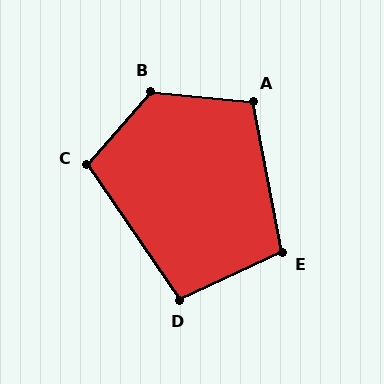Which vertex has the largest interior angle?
B, at approximately 125 degrees.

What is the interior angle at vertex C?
Approximately 105 degrees (obtuse).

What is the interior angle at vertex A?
Approximately 107 degrees (obtuse).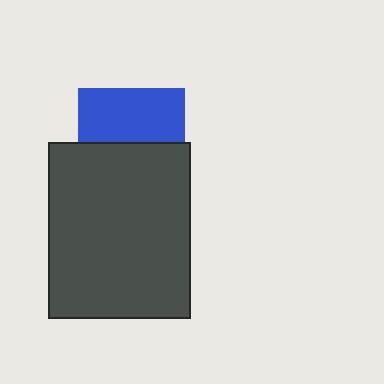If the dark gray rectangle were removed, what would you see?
You would see the complete blue square.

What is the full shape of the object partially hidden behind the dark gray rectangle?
The partially hidden object is a blue square.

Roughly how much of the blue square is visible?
About half of it is visible (roughly 50%).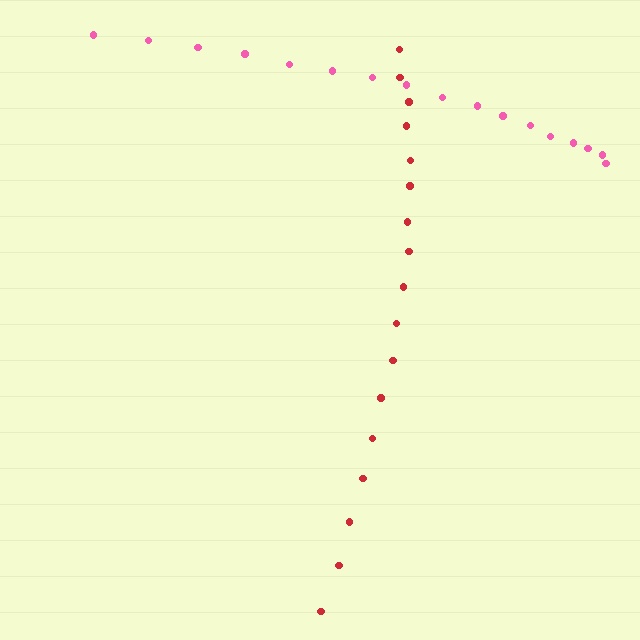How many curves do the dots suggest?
There are 2 distinct paths.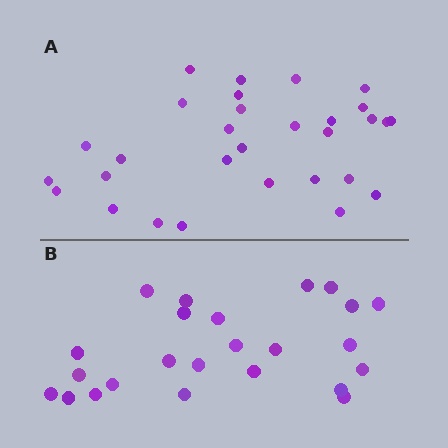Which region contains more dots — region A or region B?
Region A (the top region) has more dots.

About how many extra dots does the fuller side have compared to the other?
Region A has about 6 more dots than region B.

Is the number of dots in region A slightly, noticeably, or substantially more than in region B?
Region A has noticeably more, but not dramatically so. The ratio is roughly 1.2 to 1.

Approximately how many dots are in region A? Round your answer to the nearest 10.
About 30 dots.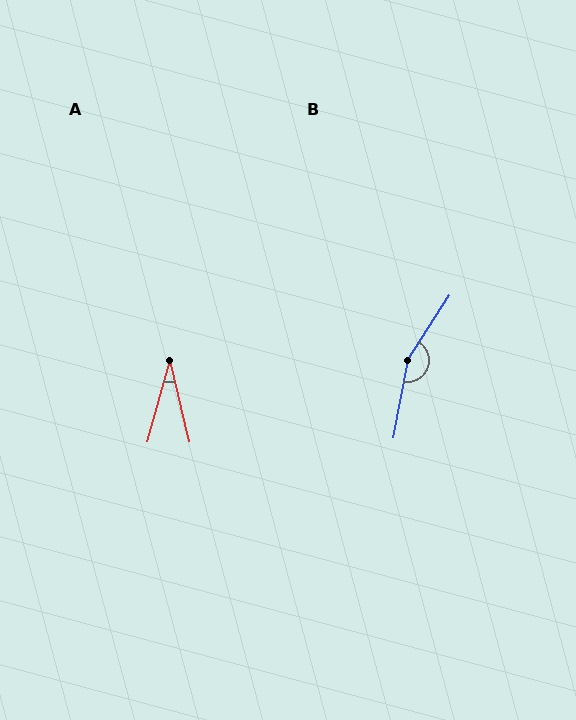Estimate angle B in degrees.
Approximately 157 degrees.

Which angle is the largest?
B, at approximately 157 degrees.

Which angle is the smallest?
A, at approximately 29 degrees.